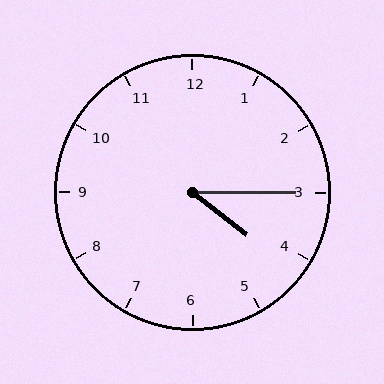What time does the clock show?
4:15.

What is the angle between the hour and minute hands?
Approximately 38 degrees.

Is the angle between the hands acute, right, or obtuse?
It is acute.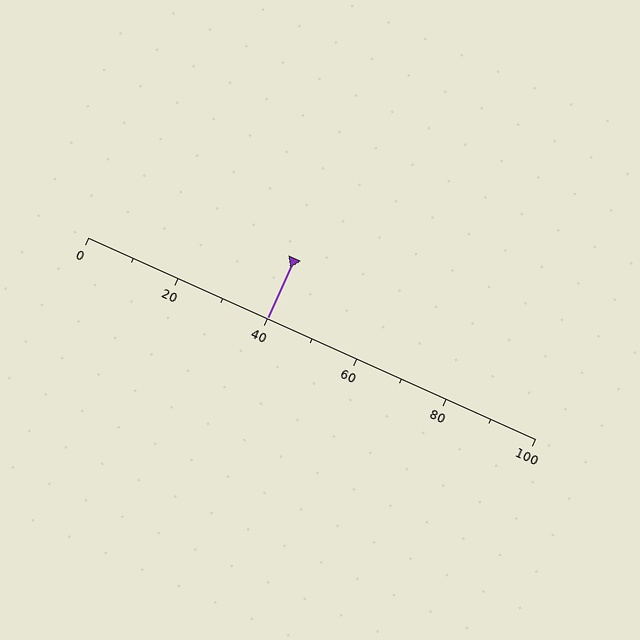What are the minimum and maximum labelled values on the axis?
The axis runs from 0 to 100.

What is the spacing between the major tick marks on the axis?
The major ticks are spaced 20 apart.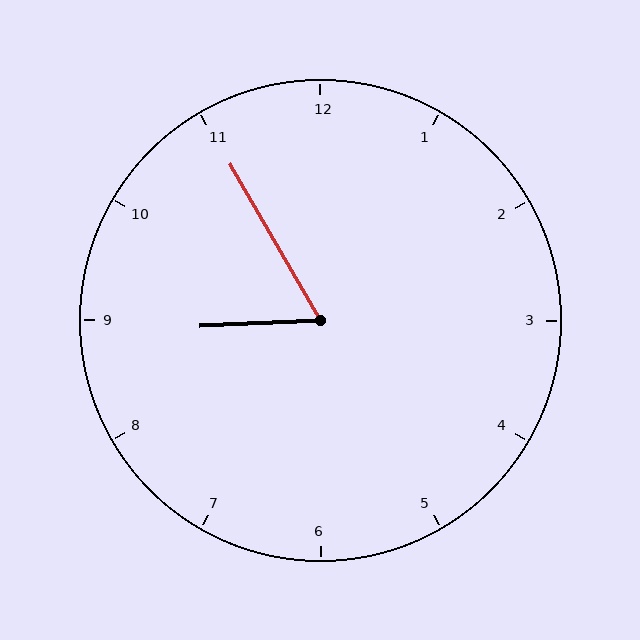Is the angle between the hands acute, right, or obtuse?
It is acute.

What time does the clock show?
8:55.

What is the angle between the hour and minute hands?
Approximately 62 degrees.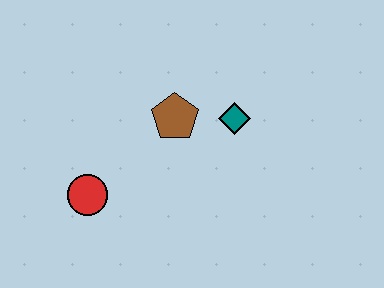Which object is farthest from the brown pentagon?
The red circle is farthest from the brown pentagon.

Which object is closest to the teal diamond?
The brown pentagon is closest to the teal diamond.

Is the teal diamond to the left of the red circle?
No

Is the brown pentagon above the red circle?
Yes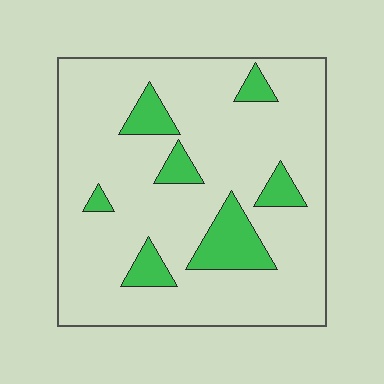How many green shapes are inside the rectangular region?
7.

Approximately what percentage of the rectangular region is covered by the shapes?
Approximately 15%.